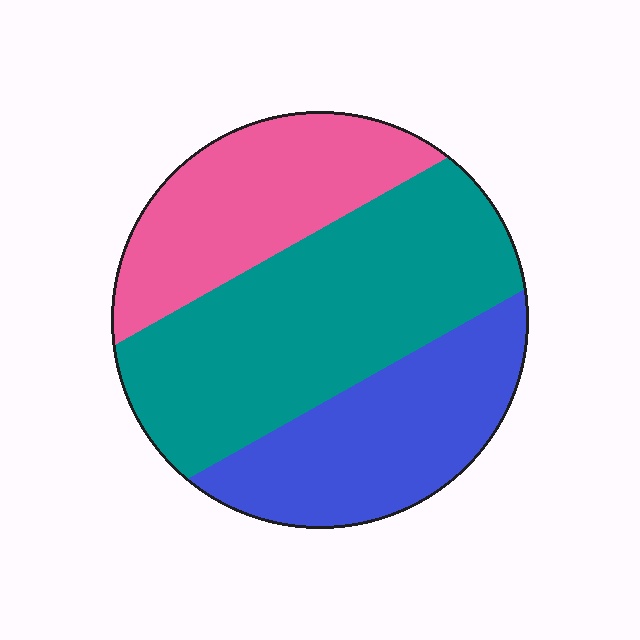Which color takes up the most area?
Teal, at roughly 45%.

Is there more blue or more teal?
Teal.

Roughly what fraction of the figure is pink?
Pink covers about 25% of the figure.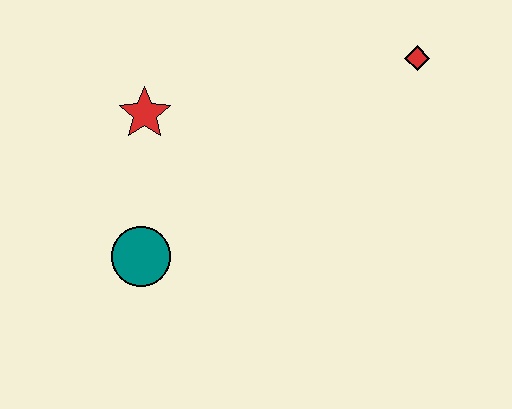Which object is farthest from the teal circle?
The red diamond is farthest from the teal circle.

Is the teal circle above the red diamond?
No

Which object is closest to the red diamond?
The red star is closest to the red diamond.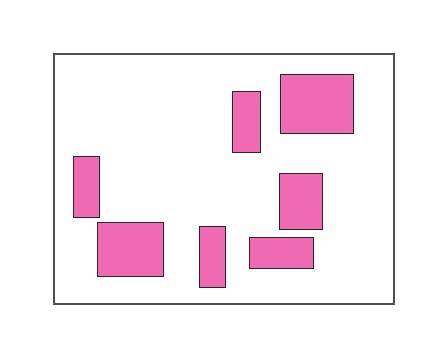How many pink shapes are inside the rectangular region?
7.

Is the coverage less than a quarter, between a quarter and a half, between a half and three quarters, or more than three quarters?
Less than a quarter.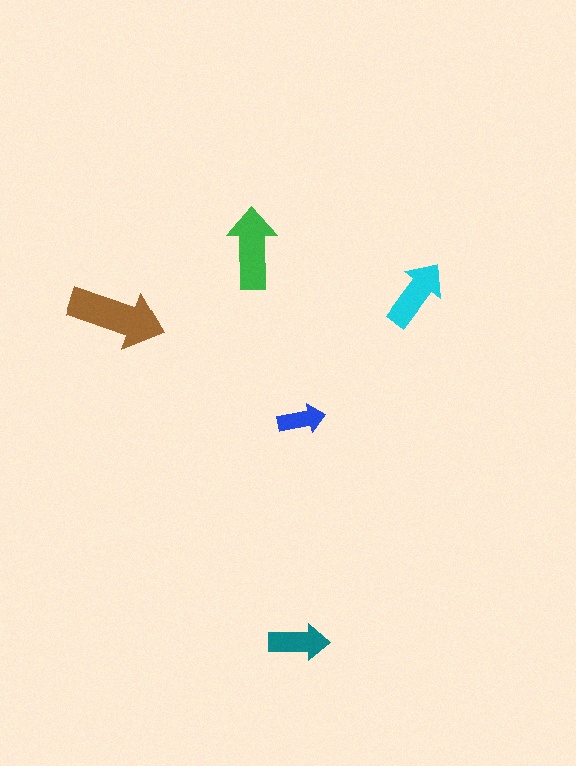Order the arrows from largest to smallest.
the brown one, the green one, the cyan one, the teal one, the blue one.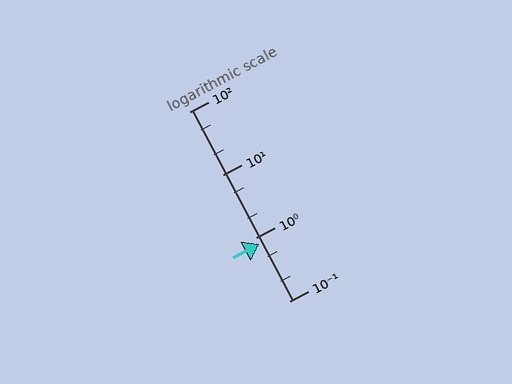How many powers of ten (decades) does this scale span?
The scale spans 3 decades, from 0.1 to 100.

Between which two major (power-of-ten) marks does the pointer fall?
The pointer is between 0.1 and 1.